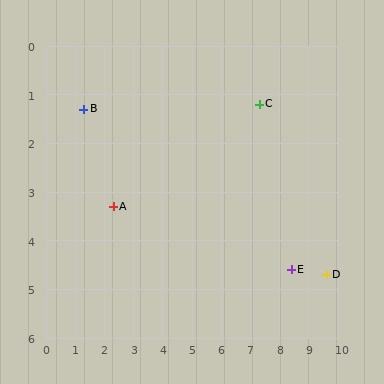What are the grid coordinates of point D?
Point D is at approximately (9.6, 4.7).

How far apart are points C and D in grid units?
Points C and D are about 4.2 grid units apart.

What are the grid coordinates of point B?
Point B is at approximately (1.3, 1.3).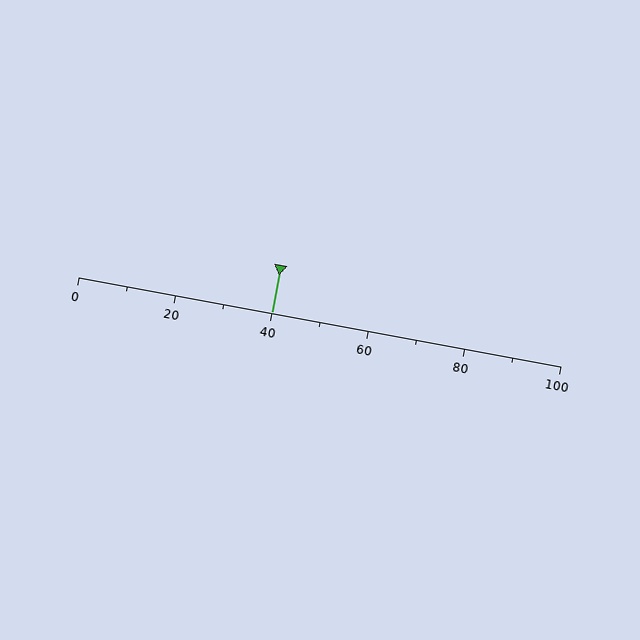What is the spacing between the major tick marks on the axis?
The major ticks are spaced 20 apart.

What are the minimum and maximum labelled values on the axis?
The axis runs from 0 to 100.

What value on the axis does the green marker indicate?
The marker indicates approximately 40.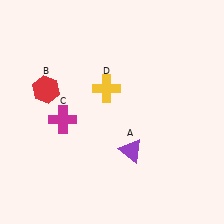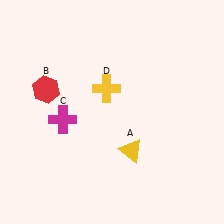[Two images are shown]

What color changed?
The triangle (A) changed from purple in Image 1 to yellow in Image 2.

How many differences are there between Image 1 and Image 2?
There is 1 difference between the two images.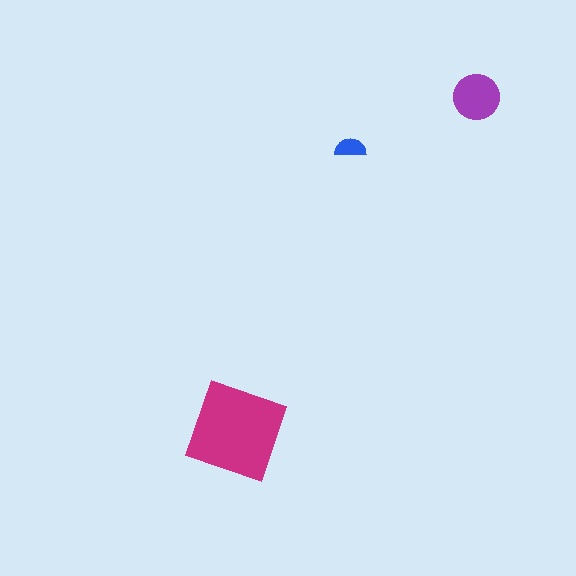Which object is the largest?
The magenta square.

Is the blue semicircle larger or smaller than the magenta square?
Smaller.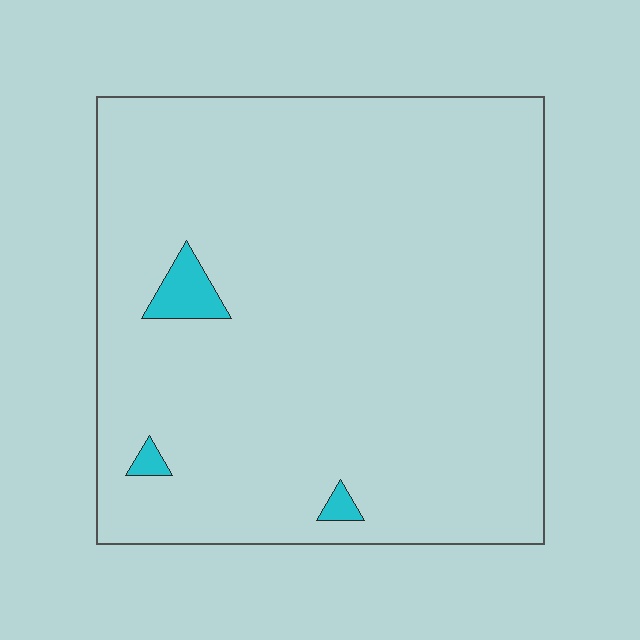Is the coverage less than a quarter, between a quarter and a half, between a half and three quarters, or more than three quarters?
Less than a quarter.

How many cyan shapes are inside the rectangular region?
3.